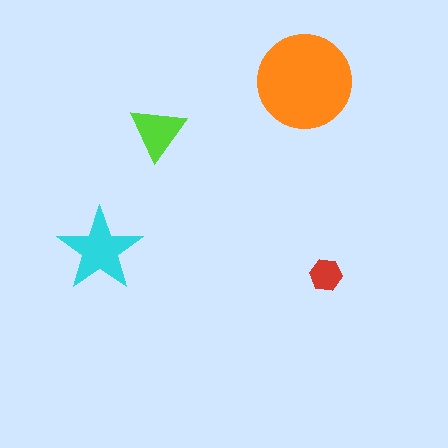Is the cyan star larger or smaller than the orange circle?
Smaller.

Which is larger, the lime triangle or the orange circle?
The orange circle.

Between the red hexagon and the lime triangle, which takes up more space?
The lime triangle.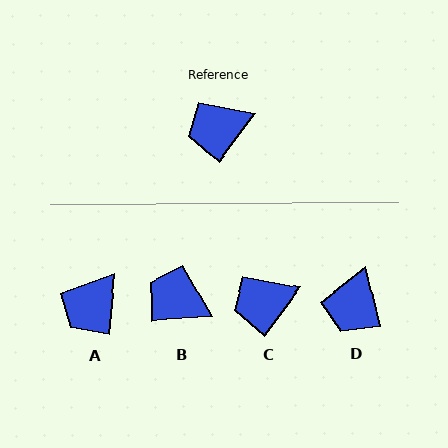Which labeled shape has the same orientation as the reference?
C.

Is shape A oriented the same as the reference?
No, it is off by about 31 degrees.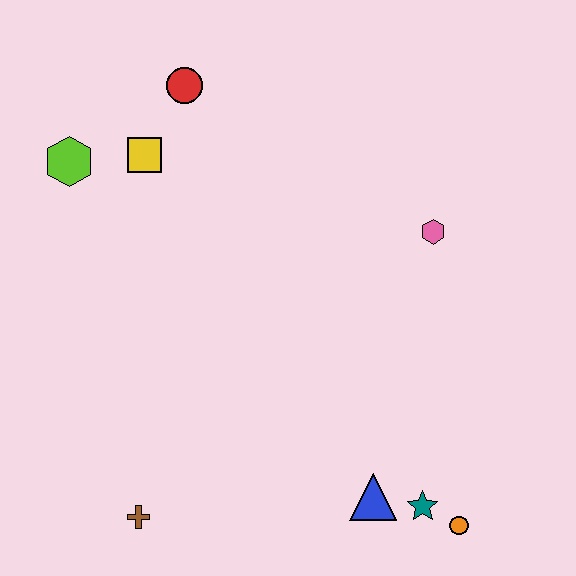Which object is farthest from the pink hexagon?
The brown cross is farthest from the pink hexagon.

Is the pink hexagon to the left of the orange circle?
Yes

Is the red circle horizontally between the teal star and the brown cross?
Yes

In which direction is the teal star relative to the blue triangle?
The teal star is to the right of the blue triangle.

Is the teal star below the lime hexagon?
Yes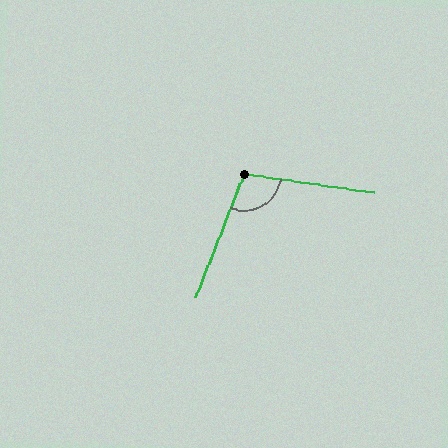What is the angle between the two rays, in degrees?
Approximately 103 degrees.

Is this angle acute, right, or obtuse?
It is obtuse.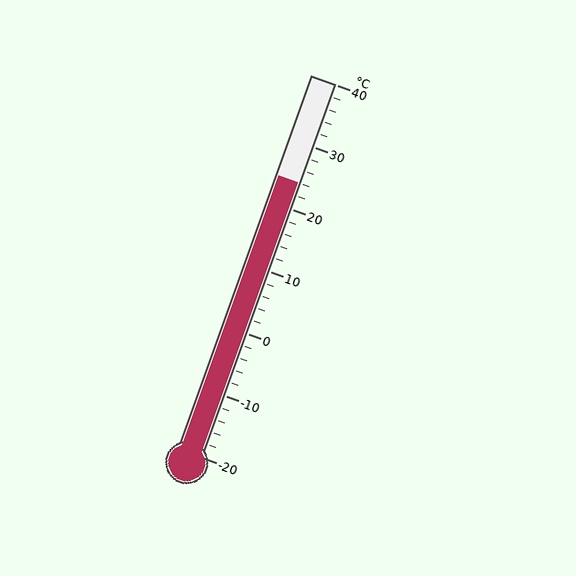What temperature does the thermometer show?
The thermometer shows approximately 24°C.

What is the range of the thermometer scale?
The thermometer scale ranges from -20°C to 40°C.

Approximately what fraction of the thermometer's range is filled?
The thermometer is filled to approximately 75% of its range.